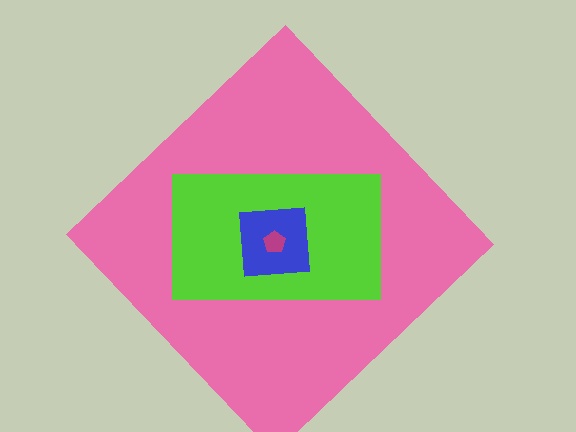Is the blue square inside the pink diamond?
Yes.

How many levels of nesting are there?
4.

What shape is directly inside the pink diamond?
The lime rectangle.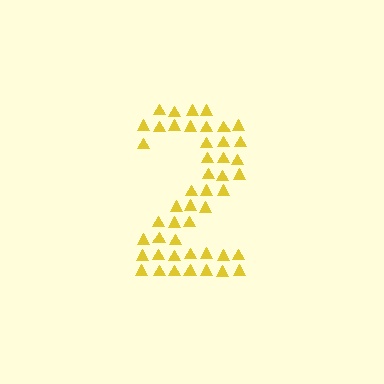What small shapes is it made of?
It is made of small triangles.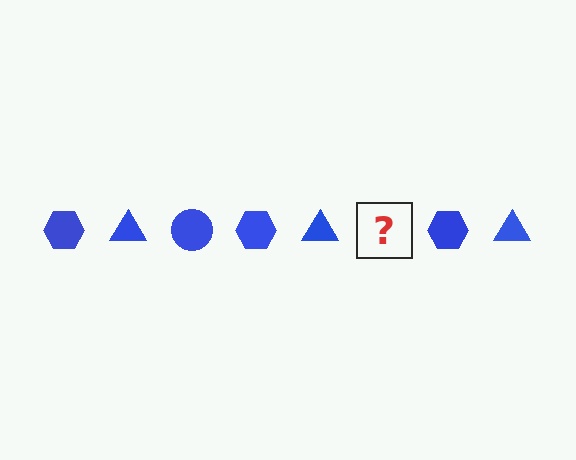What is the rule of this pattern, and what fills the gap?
The rule is that the pattern cycles through hexagon, triangle, circle shapes in blue. The gap should be filled with a blue circle.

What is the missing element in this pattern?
The missing element is a blue circle.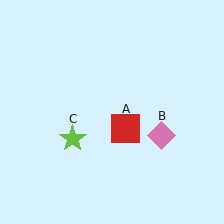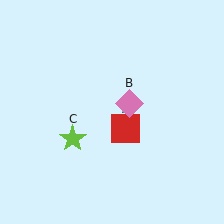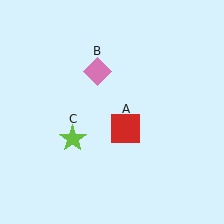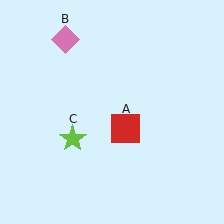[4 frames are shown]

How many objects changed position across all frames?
1 object changed position: pink diamond (object B).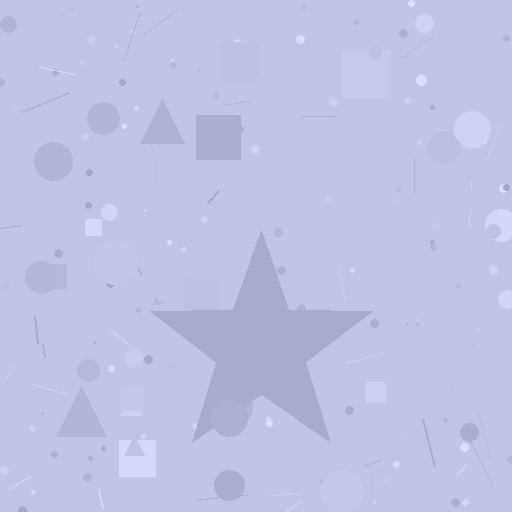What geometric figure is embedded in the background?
A star is embedded in the background.